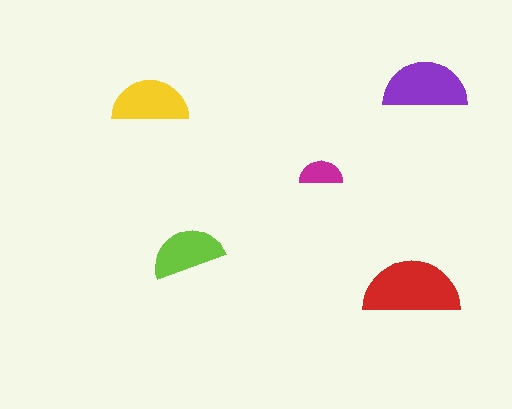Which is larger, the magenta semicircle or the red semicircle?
The red one.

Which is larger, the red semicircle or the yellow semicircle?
The red one.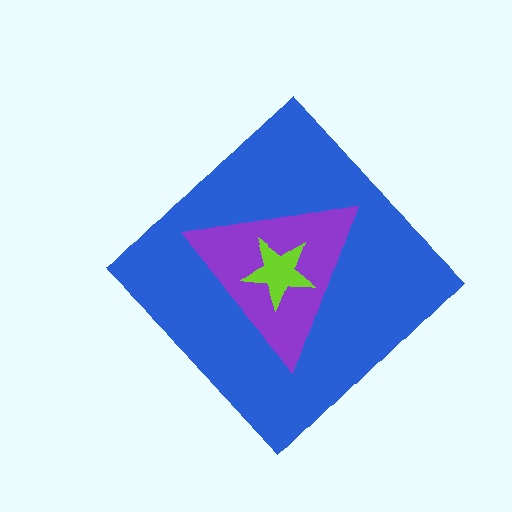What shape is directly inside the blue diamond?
The purple triangle.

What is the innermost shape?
The lime star.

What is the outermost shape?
The blue diamond.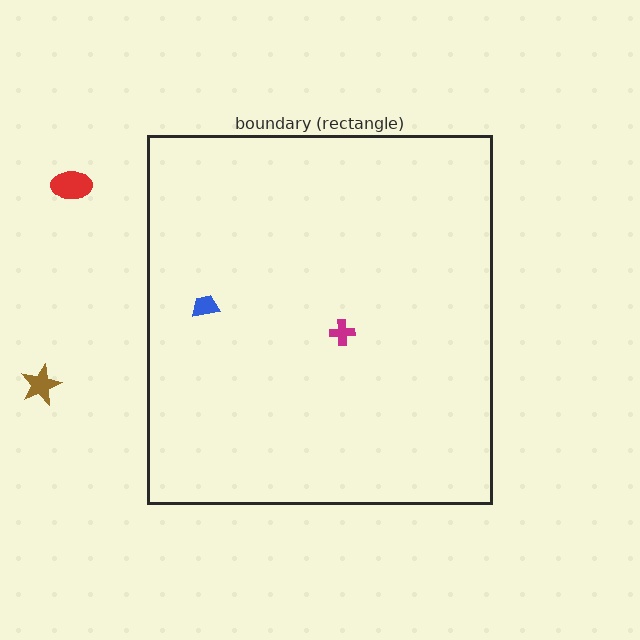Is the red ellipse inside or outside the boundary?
Outside.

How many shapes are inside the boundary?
2 inside, 2 outside.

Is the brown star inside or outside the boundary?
Outside.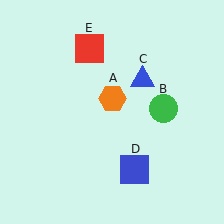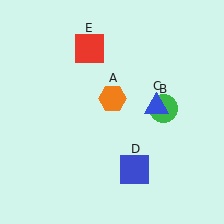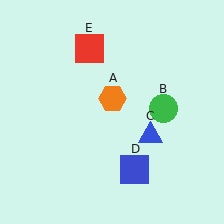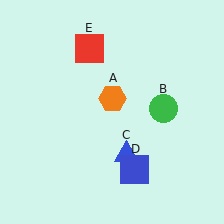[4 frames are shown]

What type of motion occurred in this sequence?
The blue triangle (object C) rotated clockwise around the center of the scene.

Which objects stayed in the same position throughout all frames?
Orange hexagon (object A) and green circle (object B) and blue square (object D) and red square (object E) remained stationary.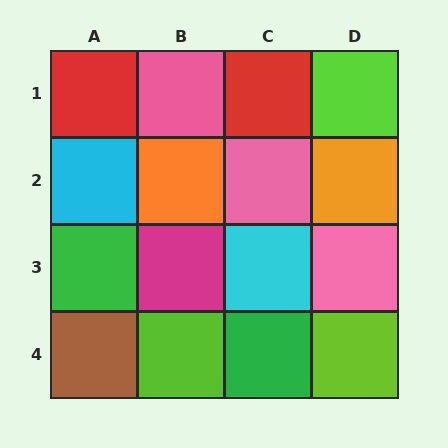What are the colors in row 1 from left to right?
Red, pink, red, lime.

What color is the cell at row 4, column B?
Lime.